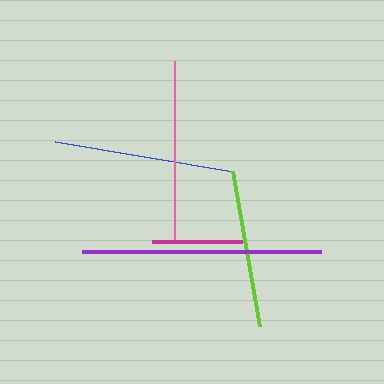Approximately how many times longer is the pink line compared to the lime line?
The pink line is approximately 1.2 times the length of the lime line.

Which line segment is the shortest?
The magenta line is the shortest at approximately 89 pixels.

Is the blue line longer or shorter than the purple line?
The purple line is longer than the blue line.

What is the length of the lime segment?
The lime segment is approximately 158 pixels long.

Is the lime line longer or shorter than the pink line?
The pink line is longer than the lime line.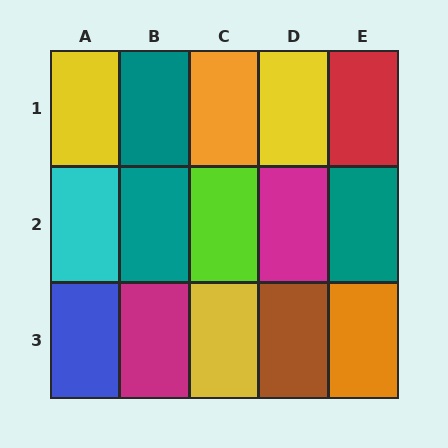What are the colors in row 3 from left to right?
Blue, magenta, yellow, brown, orange.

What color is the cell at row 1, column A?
Yellow.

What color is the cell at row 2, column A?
Cyan.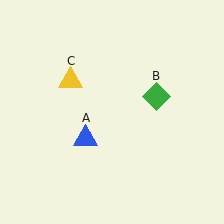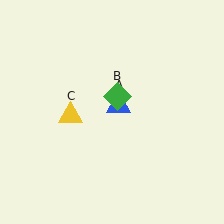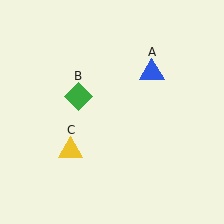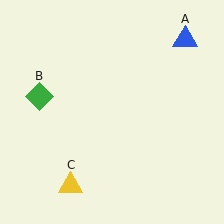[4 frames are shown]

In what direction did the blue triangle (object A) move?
The blue triangle (object A) moved up and to the right.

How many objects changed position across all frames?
3 objects changed position: blue triangle (object A), green diamond (object B), yellow triangle (object C).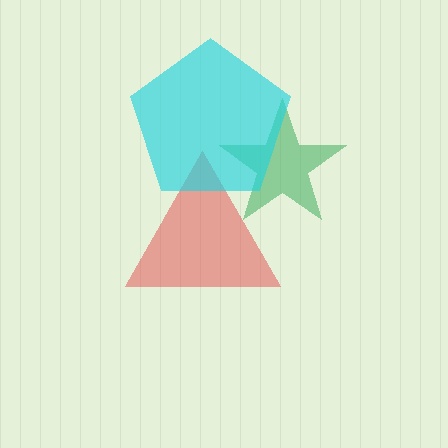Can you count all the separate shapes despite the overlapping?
Yes, there are 3 separate shapes.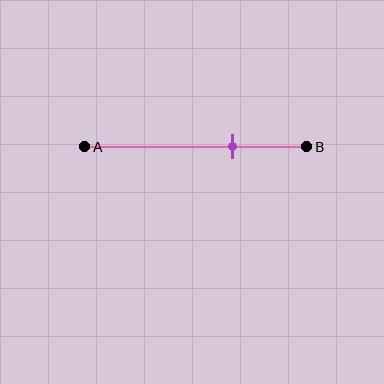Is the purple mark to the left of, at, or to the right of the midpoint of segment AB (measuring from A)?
The purple mark is to the right of the midpoint of segment AB.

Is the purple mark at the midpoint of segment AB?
No, the mark is at about 65% from A, not at the 50% midpoint.